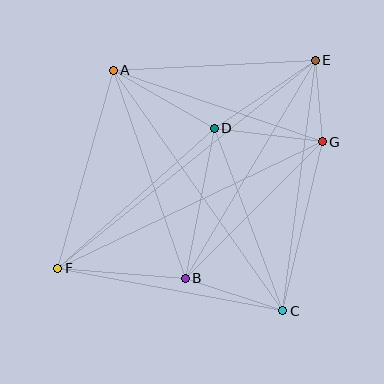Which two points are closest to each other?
Points E and G are closest to each other.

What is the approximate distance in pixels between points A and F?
The distance between A and F is approximately 206 pixels.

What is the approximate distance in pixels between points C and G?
The distance between C and G is approximately 173 pixels.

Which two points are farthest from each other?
Points E and F are farthest from each other.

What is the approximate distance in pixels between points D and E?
The distance between D and E is approximately 122 pixels.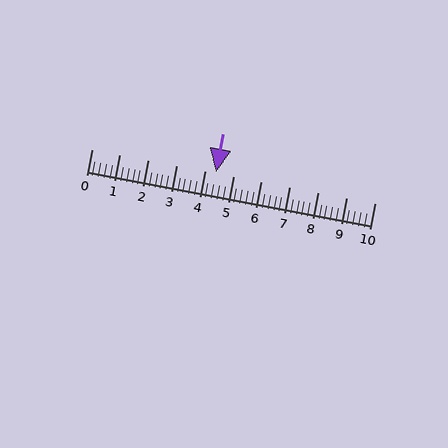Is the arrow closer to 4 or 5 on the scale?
The arrow is closer to 4.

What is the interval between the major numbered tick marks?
The major tick marks are spaced 1 units apart.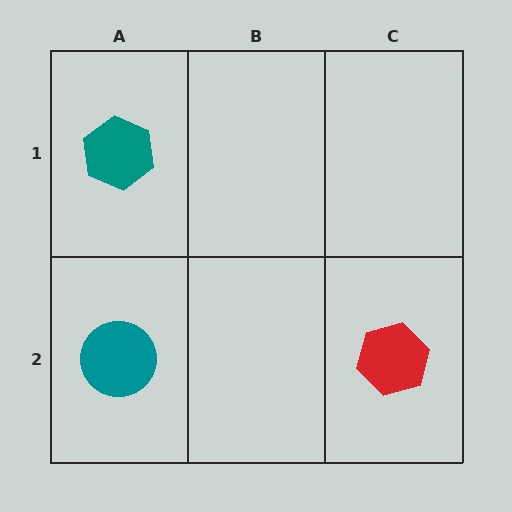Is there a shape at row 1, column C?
No, that cell is empty.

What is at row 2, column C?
A red hexagon.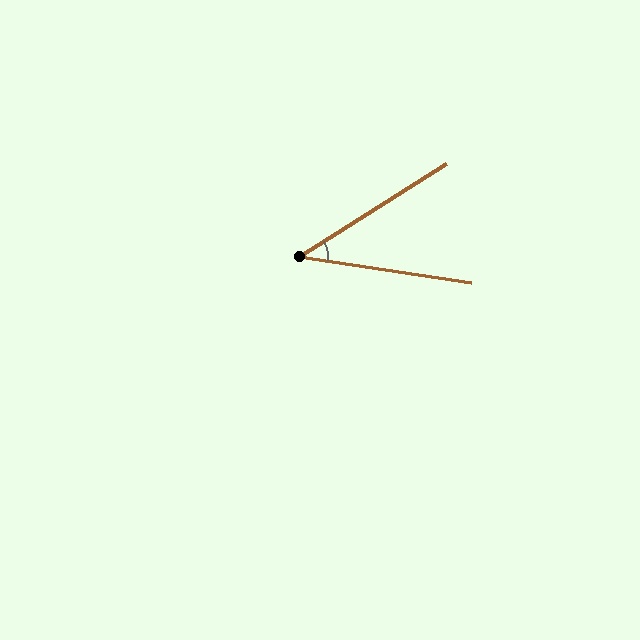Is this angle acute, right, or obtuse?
It is acute.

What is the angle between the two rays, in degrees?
Approximately 41 degrees.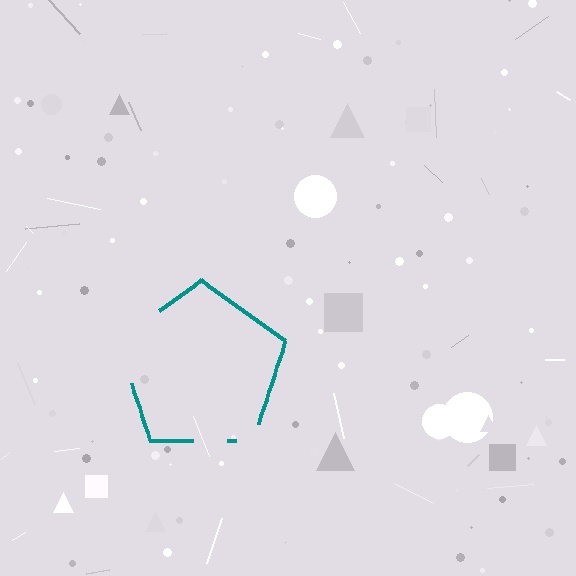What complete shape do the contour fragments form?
The contour fragments form a pentagon.